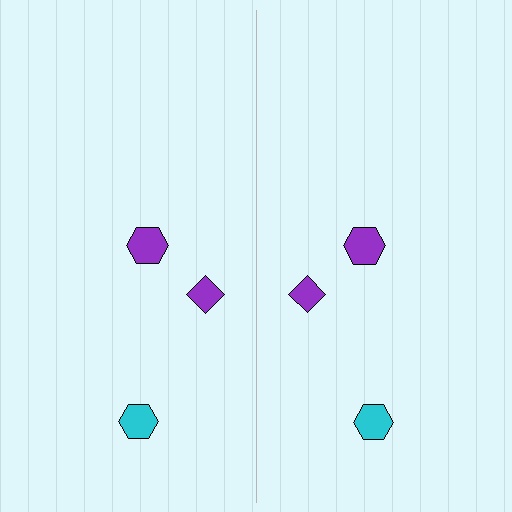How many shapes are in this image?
There are 6 shapes in this image.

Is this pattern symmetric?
Yes, this pattern has bilateral (reflection) symmetry.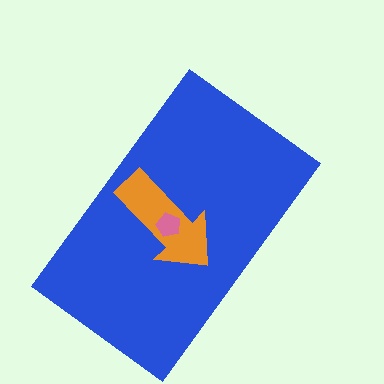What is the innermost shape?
The pink pentagon.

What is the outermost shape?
The blue rectangle.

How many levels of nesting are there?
3.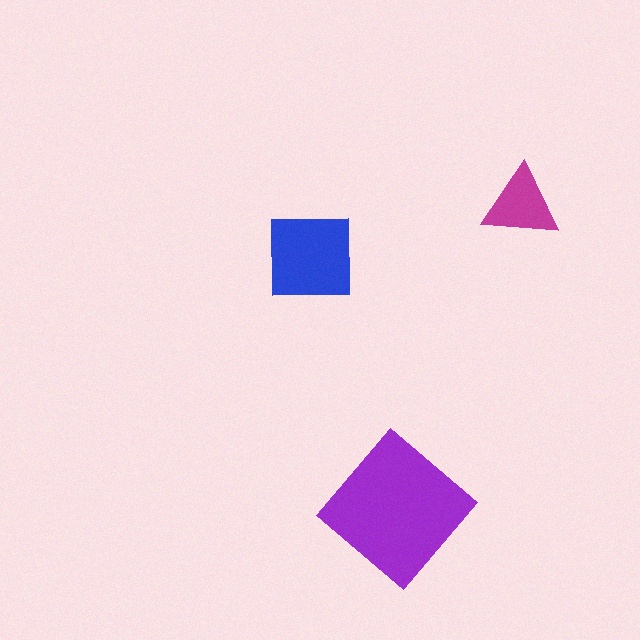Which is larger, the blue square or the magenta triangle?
The blue square.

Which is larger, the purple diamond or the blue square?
The purple diamond.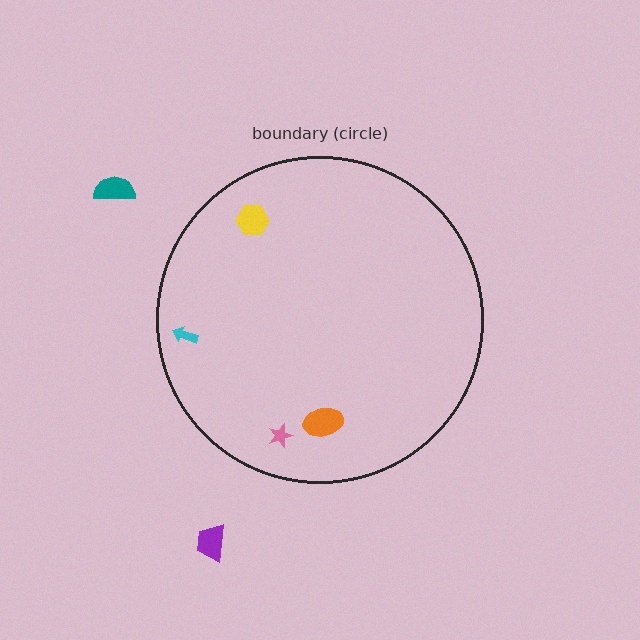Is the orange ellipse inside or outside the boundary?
Inside.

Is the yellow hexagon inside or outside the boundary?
Inside.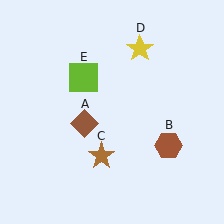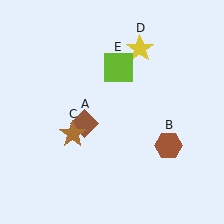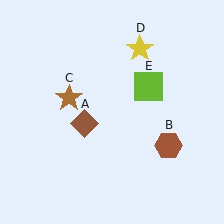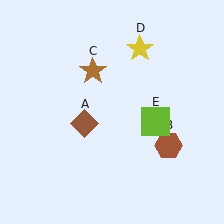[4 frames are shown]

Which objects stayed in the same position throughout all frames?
Brown diamond (object A) and brown hexagon (object B) and yellow star (object D) remained stationary.